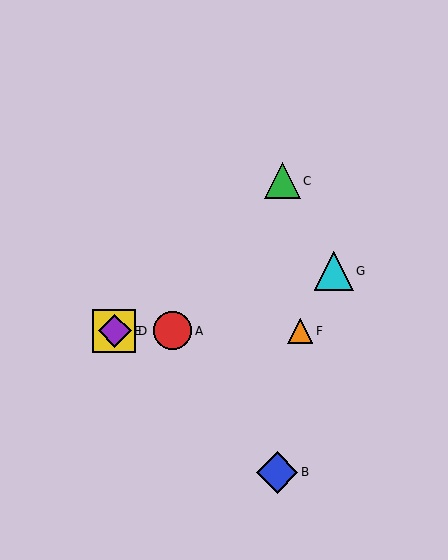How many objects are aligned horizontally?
4 objects (A, D, E, F) are aligned horizontally.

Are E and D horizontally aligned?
Yes, both are at y≈331.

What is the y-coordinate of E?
Object E is at y≈331.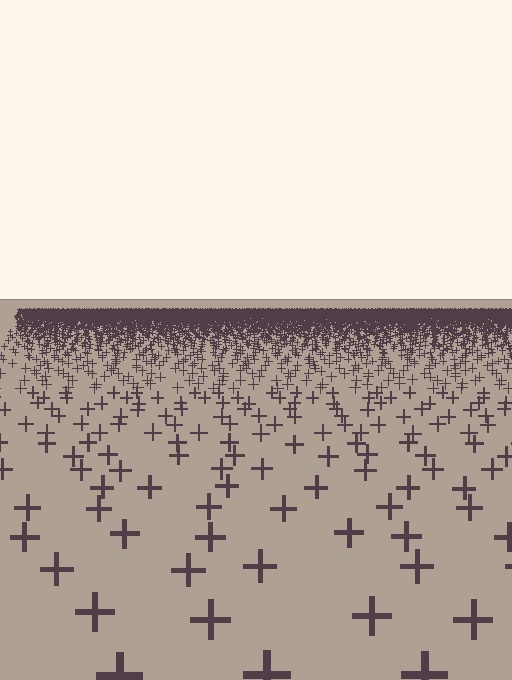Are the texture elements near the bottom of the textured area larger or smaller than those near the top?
Larger. Near the bottom, elements are closer to the viewer and appear at a bigger on-screen size.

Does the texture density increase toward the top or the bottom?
Density increases toward the top.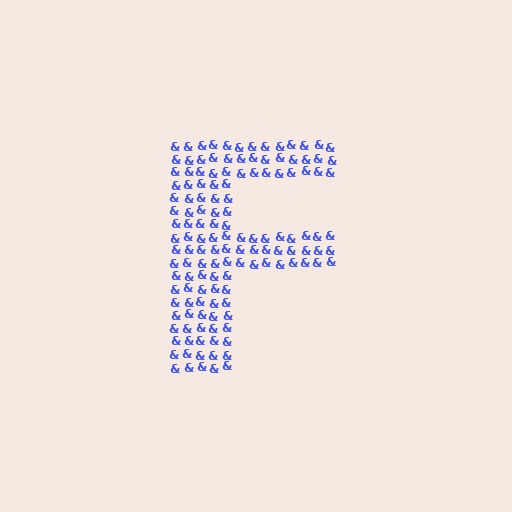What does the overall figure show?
The overall figure shows the letter F.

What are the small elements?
The small elements are ampersands.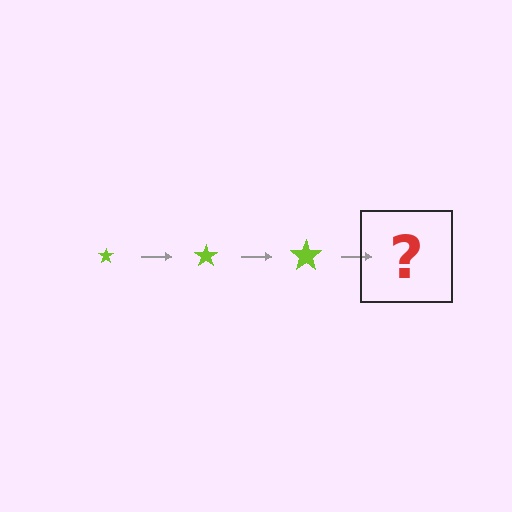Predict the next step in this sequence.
The next step is a lime star, larger than the previous one.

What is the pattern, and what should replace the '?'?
The pattern is that the star gets progressively larger each step. The '?' should be a lime star, larger than the previous one.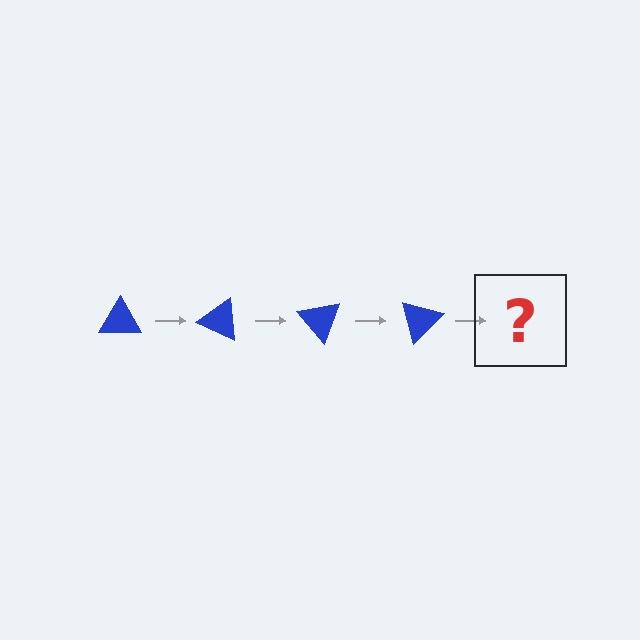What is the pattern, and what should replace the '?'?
The pattern is that the triangle rotates 25 degrees each step. The '?' should be a blue triangle rotated 100 degrees.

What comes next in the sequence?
The next element should be a blue triangle rotated 100 degrees.